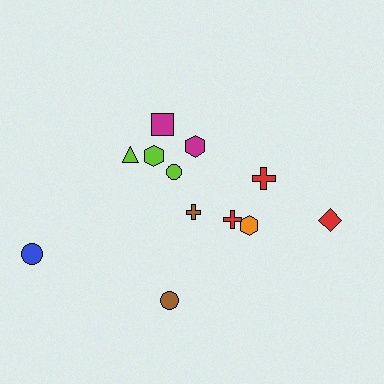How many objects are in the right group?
There are 5 objects.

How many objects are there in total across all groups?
There are 12 objects.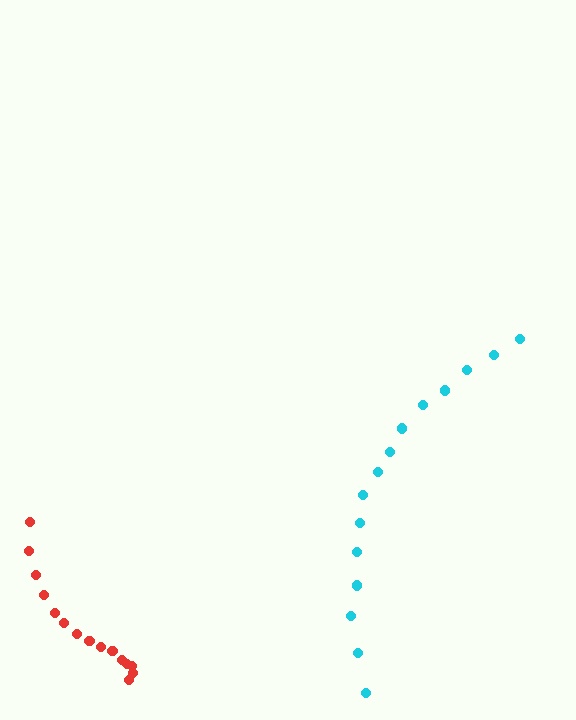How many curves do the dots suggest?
There are 2 distinct paths.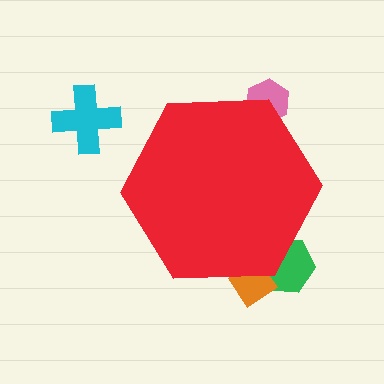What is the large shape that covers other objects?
A red hexagon.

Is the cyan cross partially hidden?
No, the cyan cross is fully visible.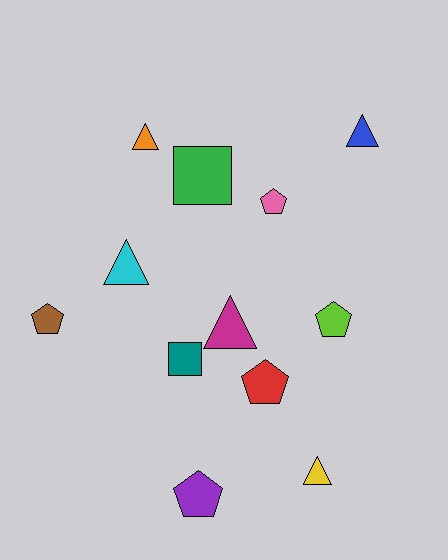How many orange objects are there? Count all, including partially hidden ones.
There is 1 orange object.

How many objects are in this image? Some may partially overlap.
There are 12 objects.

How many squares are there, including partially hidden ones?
There are 2 squares.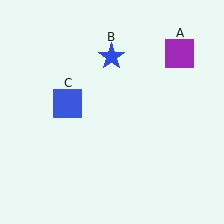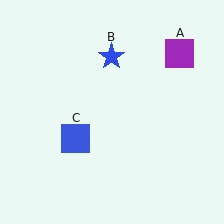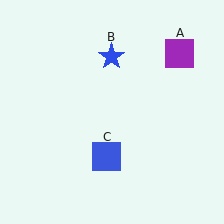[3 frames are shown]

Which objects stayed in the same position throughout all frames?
Purple square (object A) and blue star (object B) remained stationary.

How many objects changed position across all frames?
1 object changed position: blue square (object C).